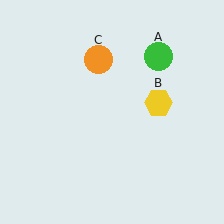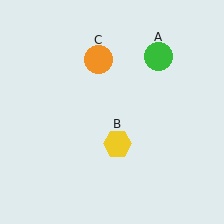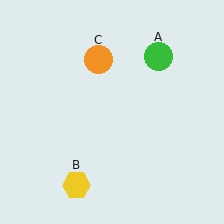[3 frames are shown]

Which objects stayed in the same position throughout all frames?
Green circle (object A) and orange circle (object C) remained stationary.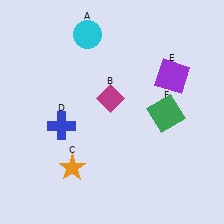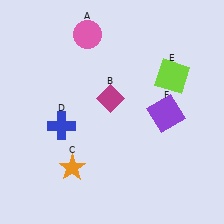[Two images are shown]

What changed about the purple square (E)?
In Image 1, E is purple. In Image 2, it changed to lime.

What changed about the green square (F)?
In Image 1, F is green. In Image 2, it changed to purple.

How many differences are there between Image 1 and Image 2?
There are 3 differences between the two images.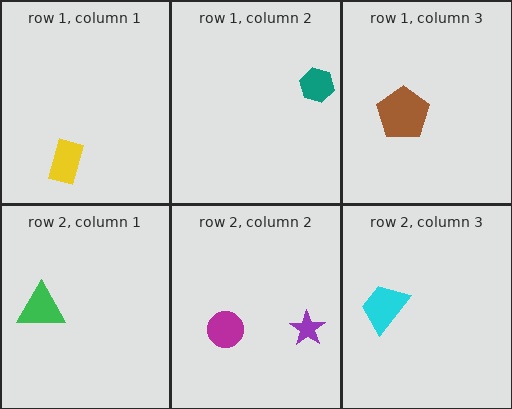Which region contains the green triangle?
The row 2, column 1 region.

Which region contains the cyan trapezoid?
The row 2, column 3 region.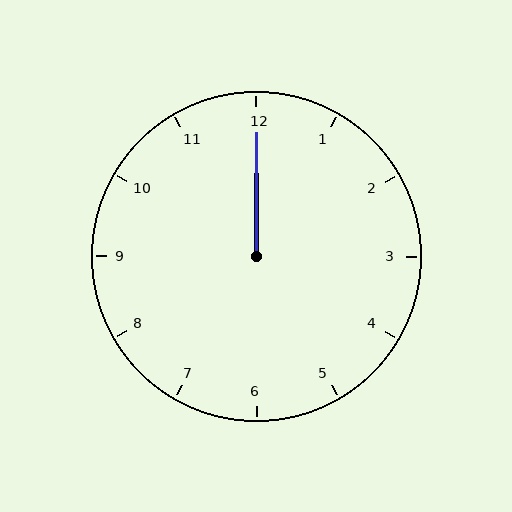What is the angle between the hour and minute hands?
Approximately 0 degrees.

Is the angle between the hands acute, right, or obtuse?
It is acute.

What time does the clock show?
12:00.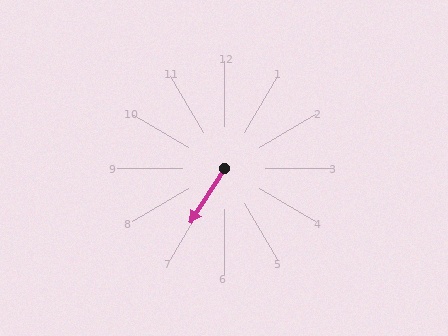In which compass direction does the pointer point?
Southwest.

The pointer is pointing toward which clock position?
Roughly 7 o'clock.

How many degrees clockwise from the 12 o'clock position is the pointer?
Approximately 212 degrees.